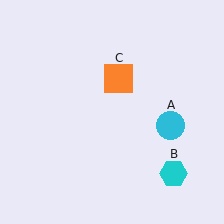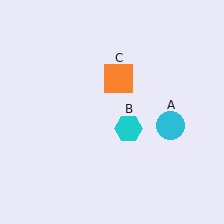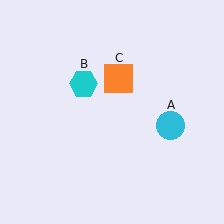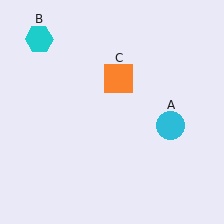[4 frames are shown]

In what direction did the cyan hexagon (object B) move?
The cyan hexagon (object B) moved up and to the left.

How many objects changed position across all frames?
1 object changed position: cyan hexagon (object B).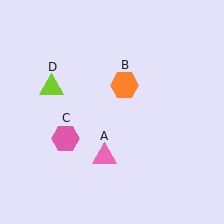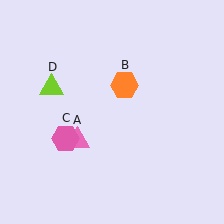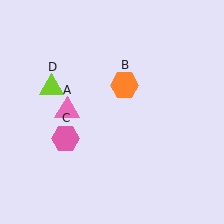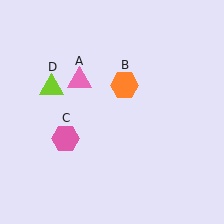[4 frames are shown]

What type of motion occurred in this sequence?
The pink triangle (object A) rotated clockwise around the center of the scene.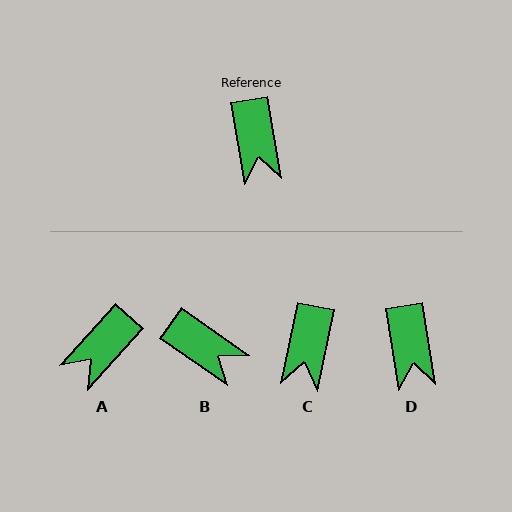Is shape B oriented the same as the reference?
No, it is off by about 46 degrees.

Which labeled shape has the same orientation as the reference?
D.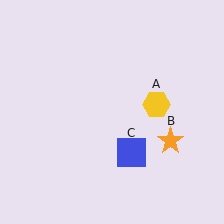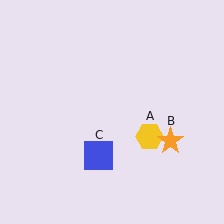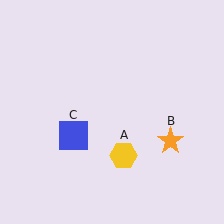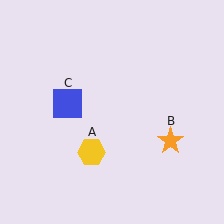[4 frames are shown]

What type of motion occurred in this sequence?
The yellow hexagon (object A), blue square (object C) rotated clockwise around the center of the scene.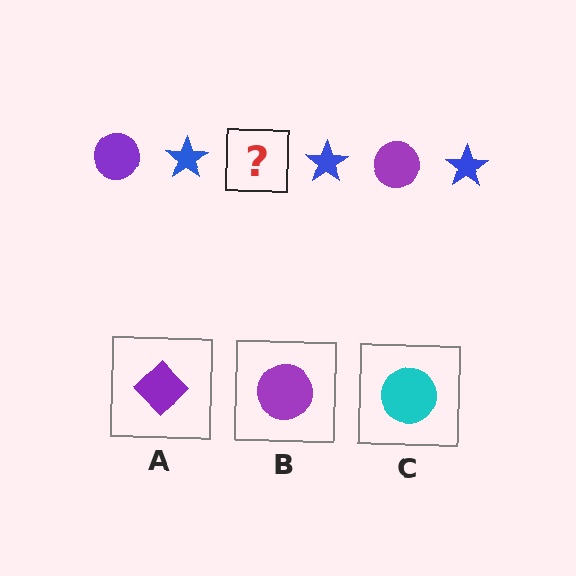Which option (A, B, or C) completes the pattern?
B.